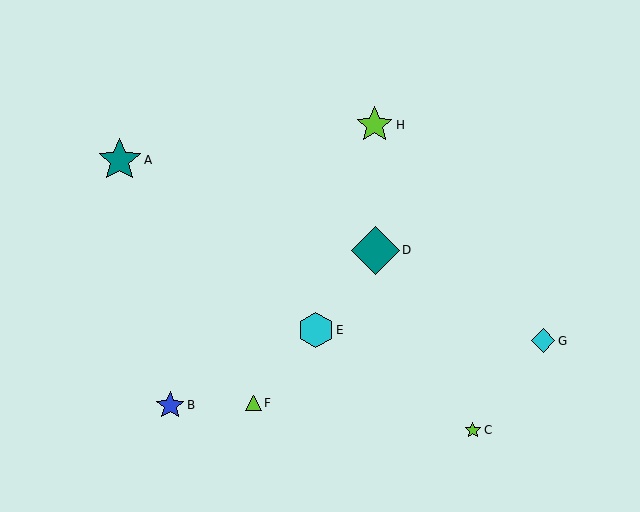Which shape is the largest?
The teal diamond (labeled D) is the largest.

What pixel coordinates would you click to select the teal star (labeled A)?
Click at (120, 160) to select the teal star A.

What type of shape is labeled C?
Shape C is a lime star.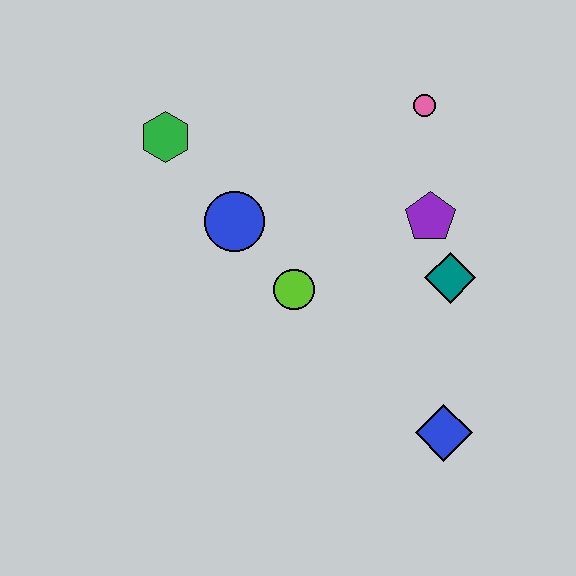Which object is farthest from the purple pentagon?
The green hexagon is farthest from the purple pentagon.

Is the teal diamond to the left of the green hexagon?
No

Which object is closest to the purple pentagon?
The teal diamond is closest to the purple pentagon.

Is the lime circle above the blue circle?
No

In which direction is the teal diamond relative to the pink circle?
The teal diamond is below the pink circle.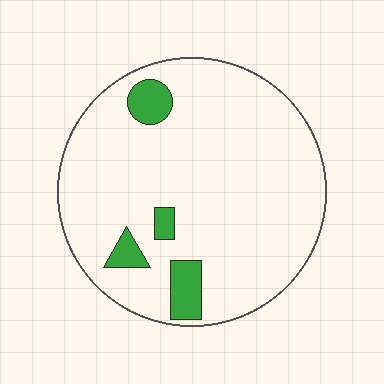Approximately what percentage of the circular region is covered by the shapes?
Approximately 10%.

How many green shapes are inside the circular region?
4.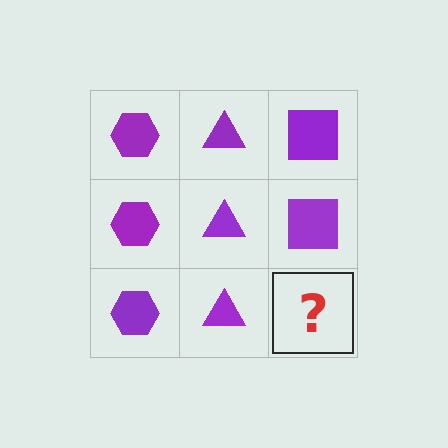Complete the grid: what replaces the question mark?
The question mark should be replaced with a purple square.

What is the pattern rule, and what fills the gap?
The rule is that each column has a consistent shape. The gap should be filled with a purple square.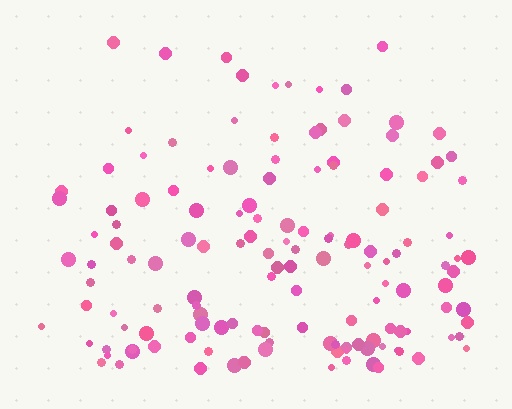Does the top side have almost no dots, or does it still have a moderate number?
Still a moderate number, just noticeably fewer than the bottom.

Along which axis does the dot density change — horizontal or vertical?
Vertical.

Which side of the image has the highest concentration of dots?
The bottom.